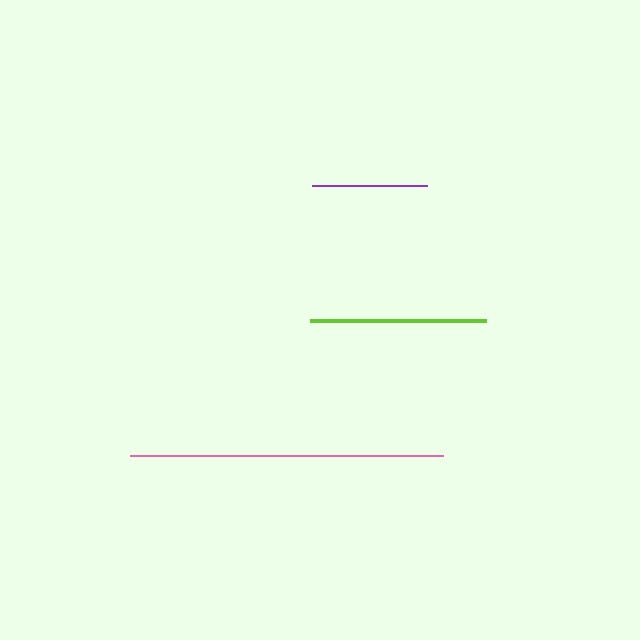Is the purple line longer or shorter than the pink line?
The pink line is longer than the purple line.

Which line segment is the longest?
The pink line is the longest at approximately 313 pixels.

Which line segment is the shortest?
The purple line is the shortest at approximately 115 pixels.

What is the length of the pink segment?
The pink segment is approximately 313 pixels long.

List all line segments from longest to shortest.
From longest to shortest: pink, lime, purple.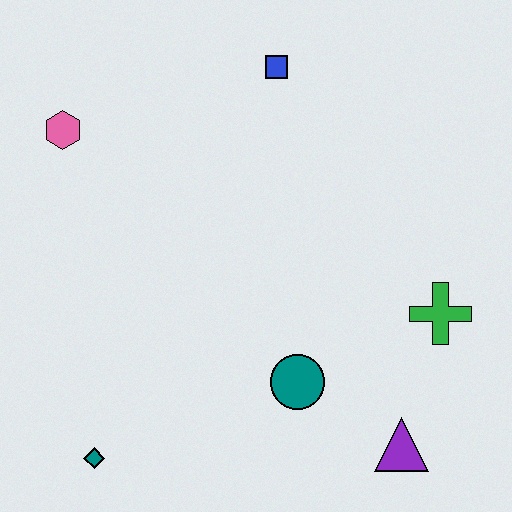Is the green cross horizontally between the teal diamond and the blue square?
No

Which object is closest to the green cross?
The purple triangle is closest to the green cross.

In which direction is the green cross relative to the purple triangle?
The green cross is above the purple triangle.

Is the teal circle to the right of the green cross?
No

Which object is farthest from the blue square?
The teal diamond is farthest from the blue square.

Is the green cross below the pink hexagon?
Yes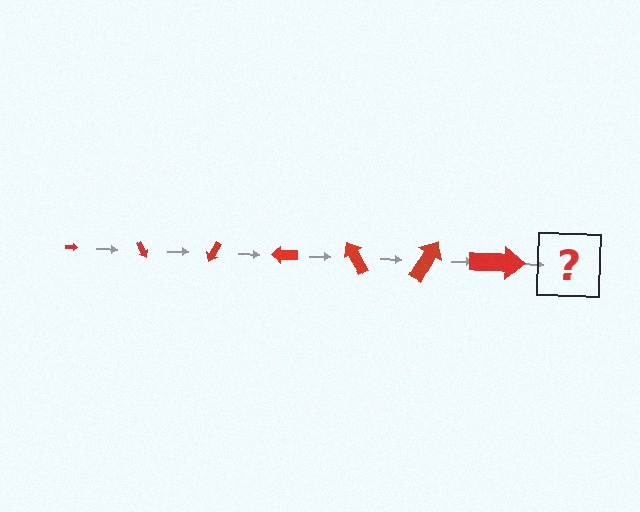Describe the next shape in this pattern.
It should be an arrow, larger than the previous one and rotated 420 degrees from the start.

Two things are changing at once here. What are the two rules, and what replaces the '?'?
The two rules are that the arrow grows larger each step and it rotates 60 degrees each step. The '?' should be an arrow, larger than the previous one and rotated 420 degrees from the start.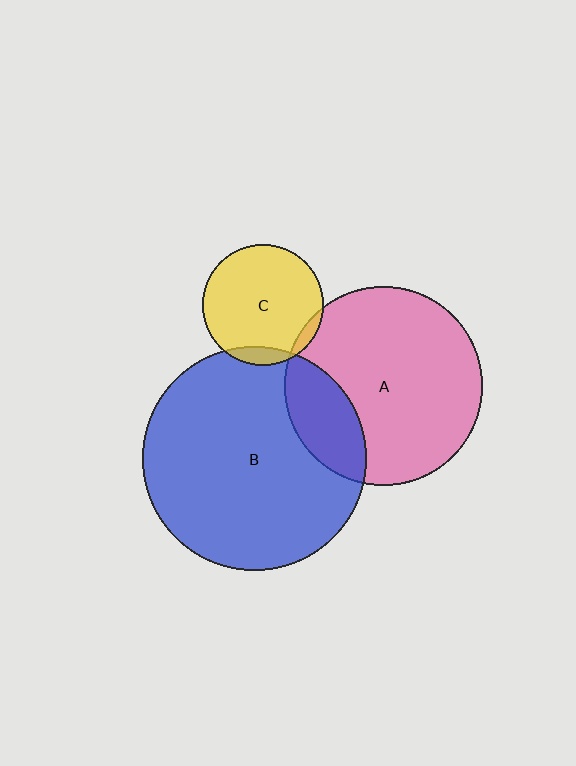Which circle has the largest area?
Circle B (blue).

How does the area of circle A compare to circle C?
Approximately 2.7 times.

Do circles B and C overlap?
Yes.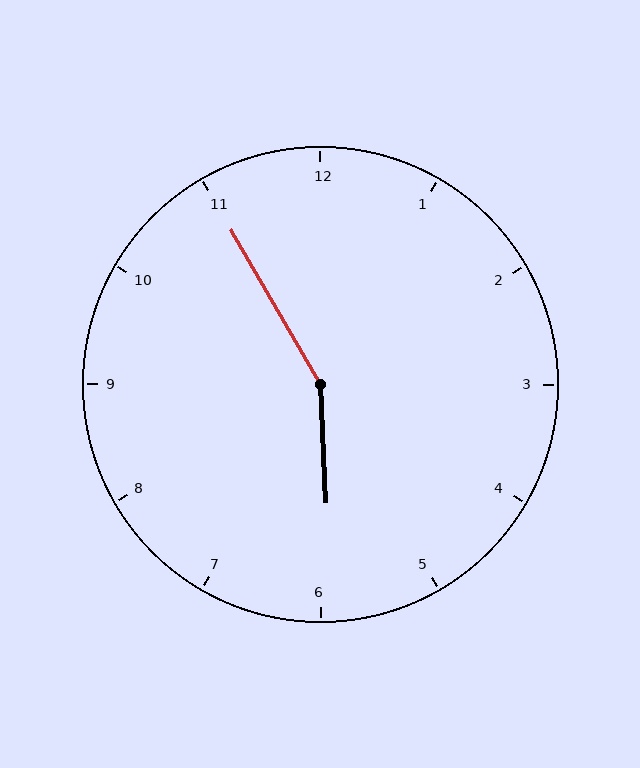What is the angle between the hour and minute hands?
Approximately 152 degrees.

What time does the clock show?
5:55.